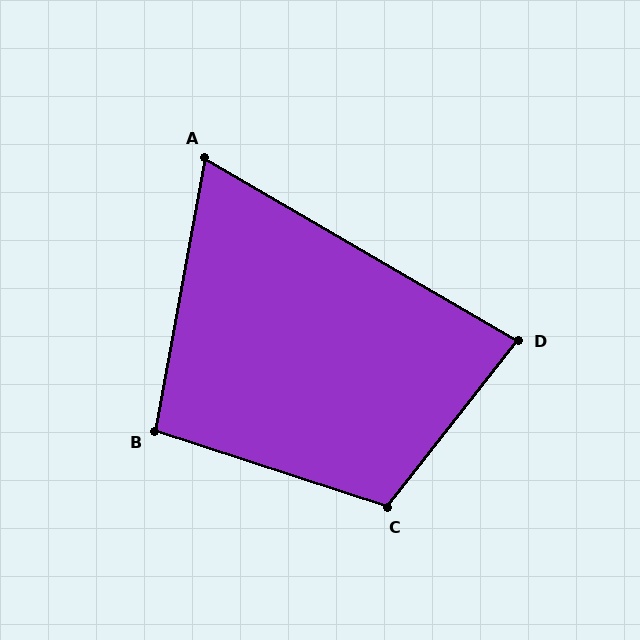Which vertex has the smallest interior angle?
A, at approximately 70 degrees.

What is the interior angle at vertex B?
Approximately 98 degrees (obtuse).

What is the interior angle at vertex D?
Approximately 82 degrees (acute).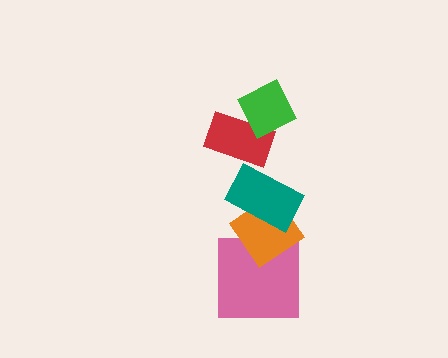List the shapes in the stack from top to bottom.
From top to bottom: the green diamond, the red rectangle, the teal rectangle, the orange diamond, the pink square.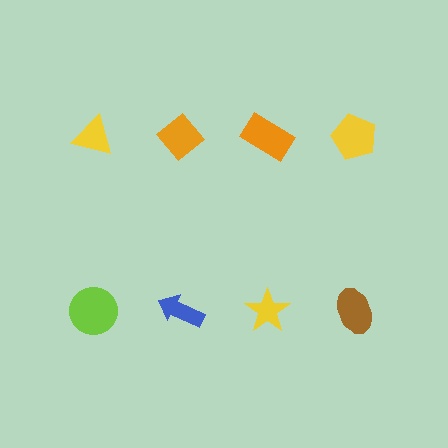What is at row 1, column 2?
An orange diamond.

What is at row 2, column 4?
A brown ellipse.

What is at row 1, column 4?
A yellow pentagon.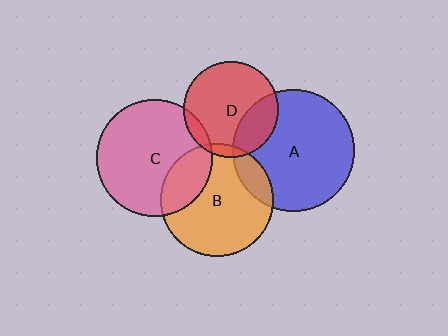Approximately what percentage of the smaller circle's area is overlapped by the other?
Approximately 25%.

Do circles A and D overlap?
Yes.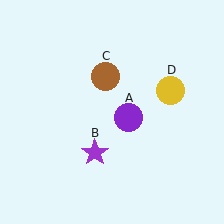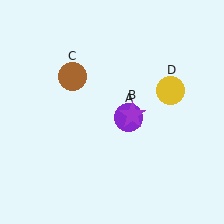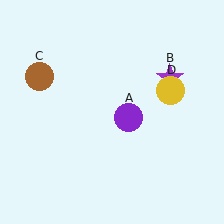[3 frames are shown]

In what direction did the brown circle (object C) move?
The brown circle (object C) moved left.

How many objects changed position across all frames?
2 objects changed position: purple star (object B), brown circle (object C).